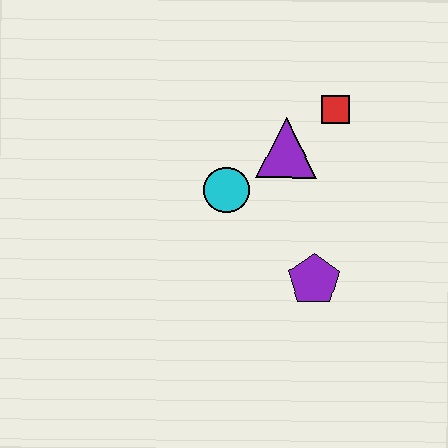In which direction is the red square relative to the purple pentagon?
The red square is above the purple pentagon.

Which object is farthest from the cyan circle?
The red square is farthest from the cyan circle.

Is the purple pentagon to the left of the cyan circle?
No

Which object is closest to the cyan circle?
The purple triangle is closest to the cyan circle.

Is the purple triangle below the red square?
Yes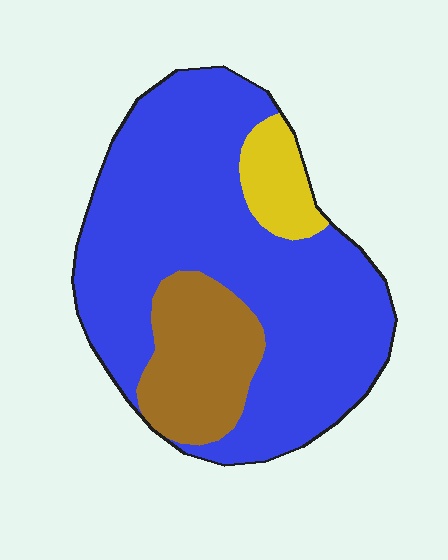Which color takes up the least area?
Yellow, at roughly 10%.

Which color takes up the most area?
Blue, at roughly 75%.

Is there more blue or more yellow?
Blue.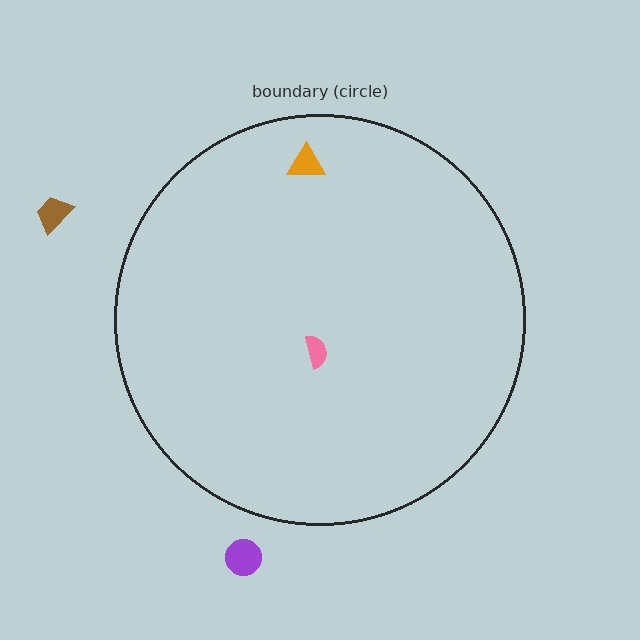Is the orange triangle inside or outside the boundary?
Inside.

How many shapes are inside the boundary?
2 inside, 2 outside.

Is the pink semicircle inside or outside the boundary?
Inside.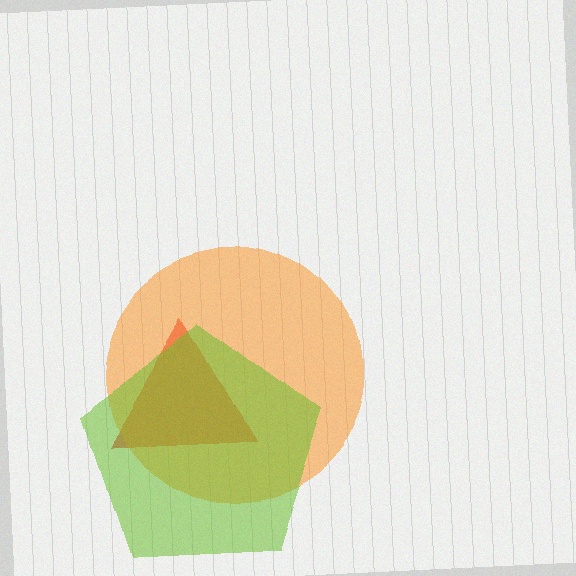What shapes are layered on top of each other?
The layered shapes are: a red triangle, an orange circle, a lime pentagon.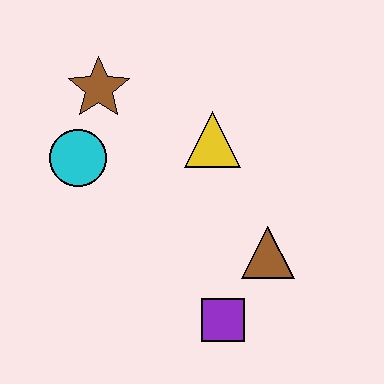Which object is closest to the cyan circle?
The brown star is closest to the cyan circle.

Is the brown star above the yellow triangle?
Yes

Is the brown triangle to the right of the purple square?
Yes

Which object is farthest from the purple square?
The brown star is farthest from the purple square.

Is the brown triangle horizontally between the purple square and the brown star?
No